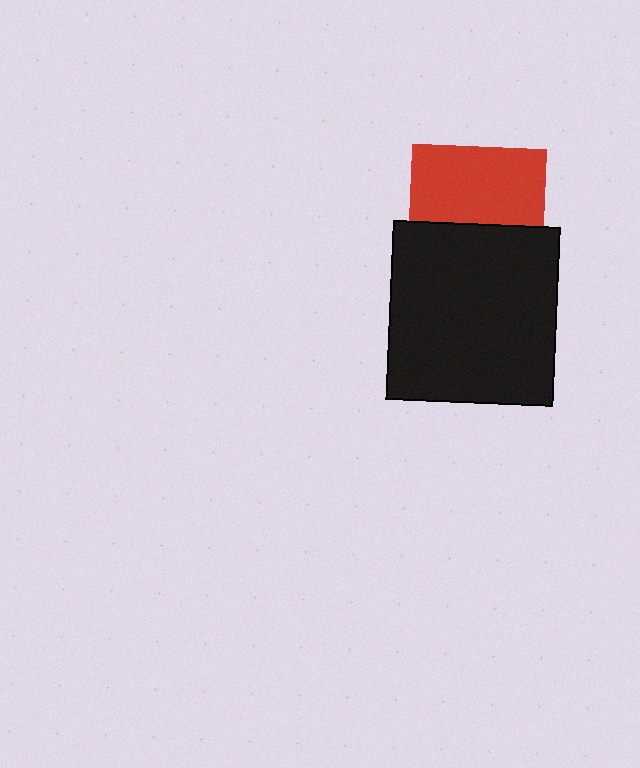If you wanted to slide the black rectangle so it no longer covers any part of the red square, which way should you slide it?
Slide it down — that is the most direct way to separate the two shapes.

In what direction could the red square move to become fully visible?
The red square could move up. That would shift it out from behind the black rectangle entirely.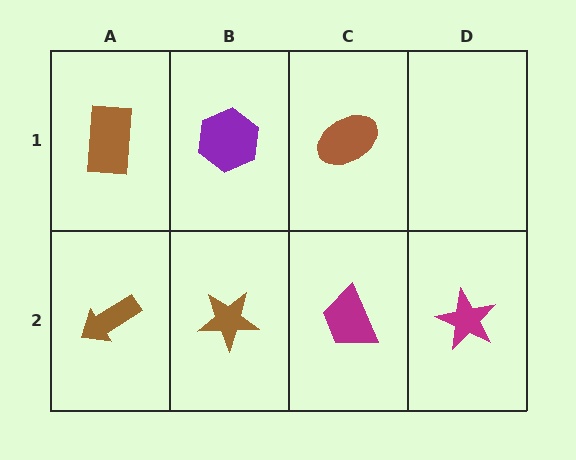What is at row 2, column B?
A brown star.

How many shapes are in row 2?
4 shapes.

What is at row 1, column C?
A brown ellipse.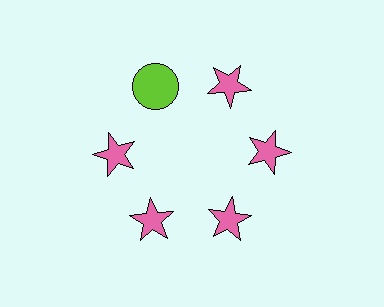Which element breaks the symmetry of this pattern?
The lime circle at roughly the 11 o'clock position breaks the symmetry. All other shapes are pink stars.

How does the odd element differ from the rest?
It differs in both color (lime instead of pink) and shape (circle instead of star).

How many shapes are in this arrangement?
There are 6 shapes arranged in a ring pattern.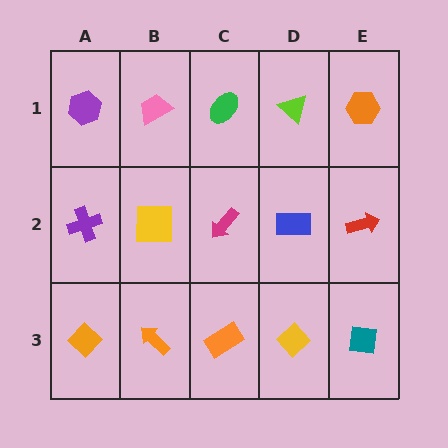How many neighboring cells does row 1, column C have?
3.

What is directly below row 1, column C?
A magenta arrow.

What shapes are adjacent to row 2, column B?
A pink trapezoid (row 1, column B), an orange arrow (row 3, column B), a purple cross (row 2, column A), a magenta arrow (row 2, column C).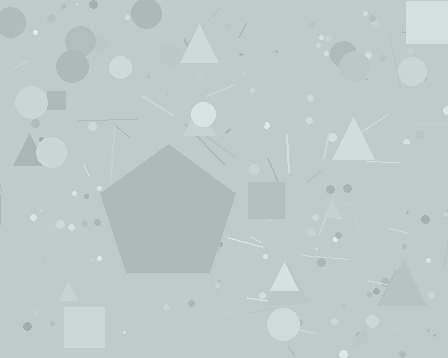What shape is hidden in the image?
A pentagon is hidden in the image.